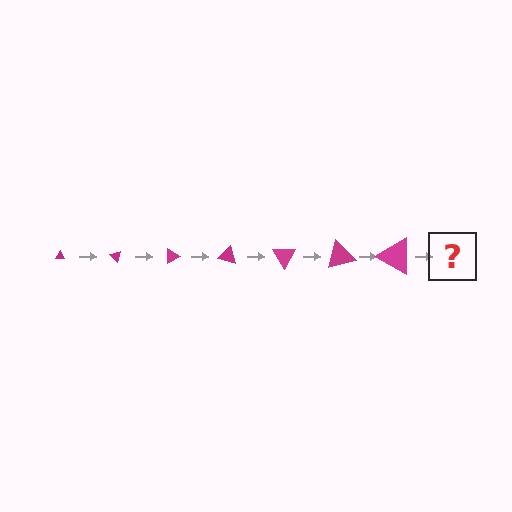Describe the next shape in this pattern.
It should be a triangle, larger than the previous one and rotated 315 degrees from the start.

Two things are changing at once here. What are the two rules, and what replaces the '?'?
The two rules are that the triangle grows larger each step and it rotates 45 degrees each step. The '?' should be a triangle, larger than the previous one and rotated 315 degrees from the start.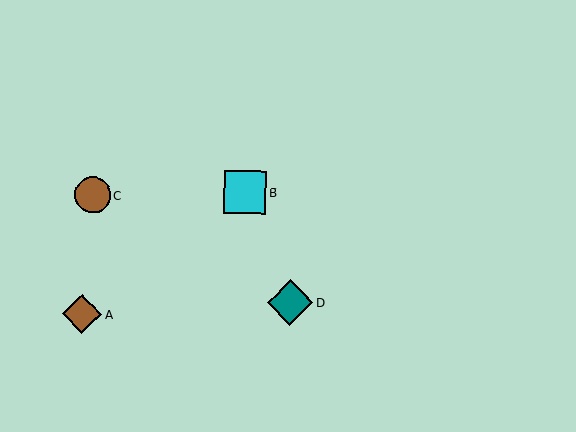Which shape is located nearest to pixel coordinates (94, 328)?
The brown diamond (labeled A) at (82, 314) is nearest to that location.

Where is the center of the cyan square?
The center of the cyan square is at (245, 192).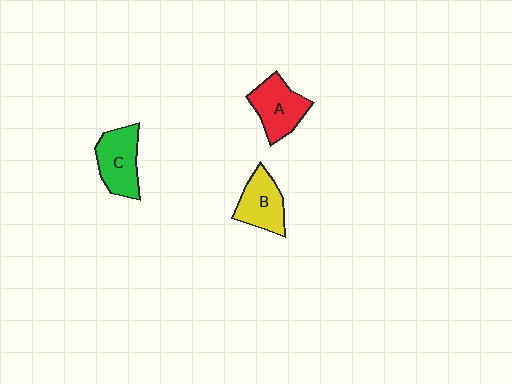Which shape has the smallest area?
Shape B (yellow).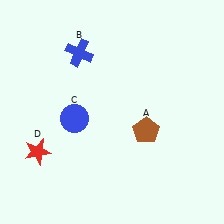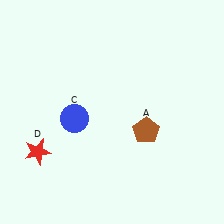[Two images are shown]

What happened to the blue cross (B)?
The blue cross (B) was removed in Image 2. It was in the top-left area of Image 1.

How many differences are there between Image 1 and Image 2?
There is 1 difference between the two images.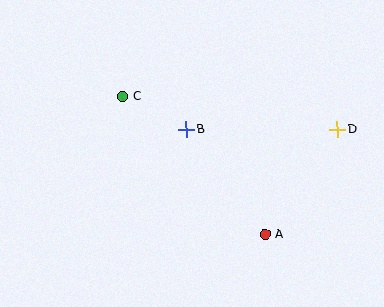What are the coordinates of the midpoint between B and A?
The midpoint between B and A is at (226, 182).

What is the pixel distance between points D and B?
The distance between D and B is 151 pixels.